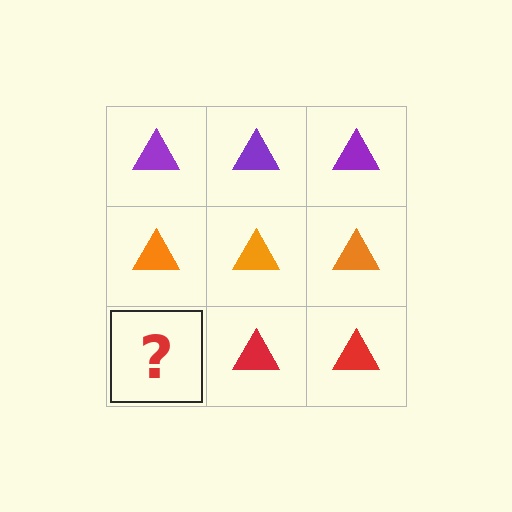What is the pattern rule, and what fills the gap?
The rule is that each row has a consistent color. The gap should be filled with a red triangle.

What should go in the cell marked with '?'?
The missing cell should contain a red triangle.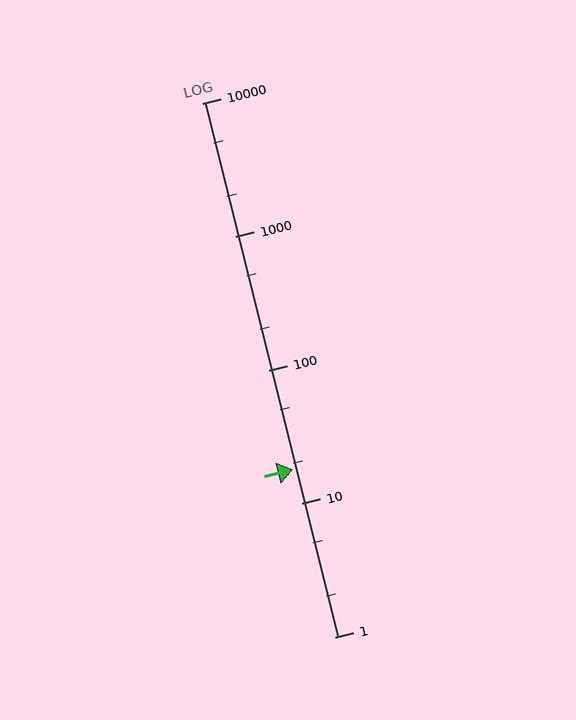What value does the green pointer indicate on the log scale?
The pointer indicates approximately 18.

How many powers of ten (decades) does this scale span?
The scale spans 4 decades, from 1 to 10000.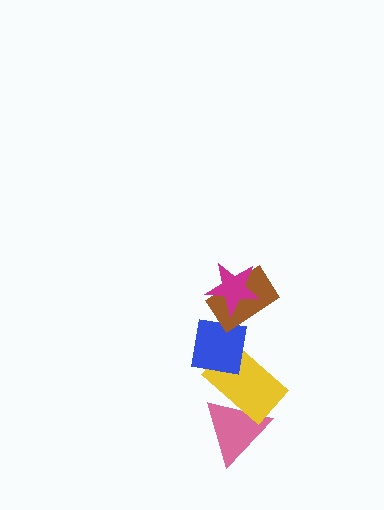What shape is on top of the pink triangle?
The yellow rectangle is on top of the pink triangle.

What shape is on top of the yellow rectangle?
The blue square is on top of the yellow rectangle.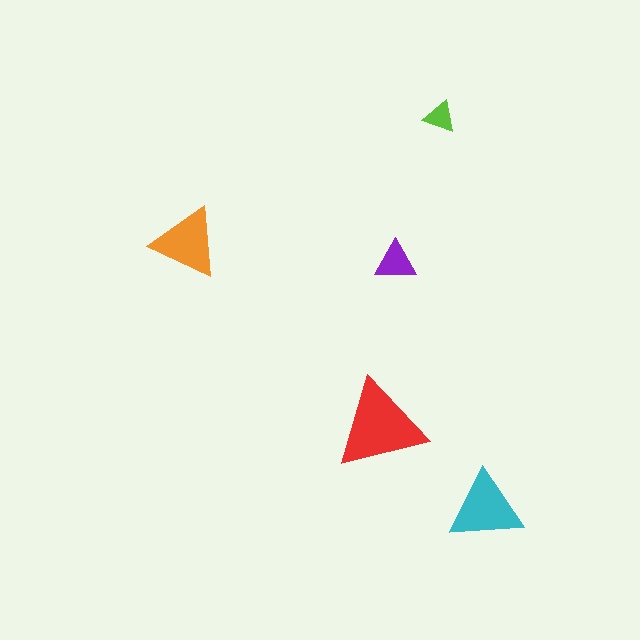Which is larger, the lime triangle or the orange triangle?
The orange one.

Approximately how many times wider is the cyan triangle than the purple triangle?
About 2 times wider.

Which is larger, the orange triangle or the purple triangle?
The orange one.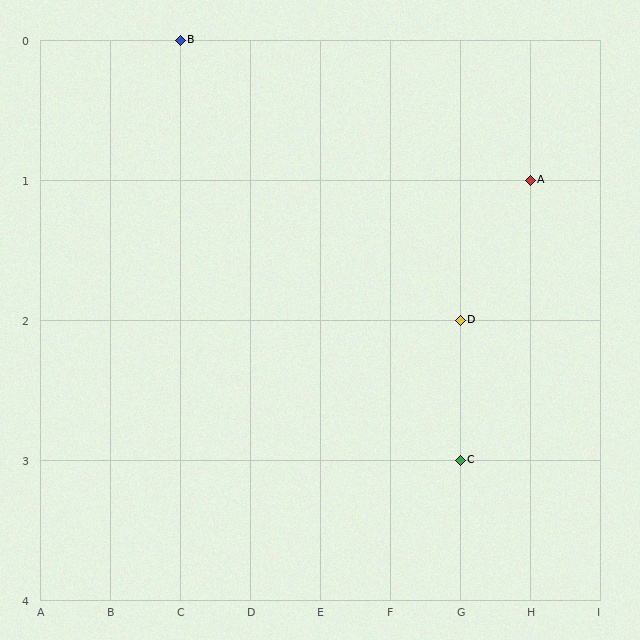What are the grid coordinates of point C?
Point C is at grid coordinates (G, 3).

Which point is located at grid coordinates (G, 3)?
Point C is at (G, 3).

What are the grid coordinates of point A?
Point A is at grid coordinates (H, 1).